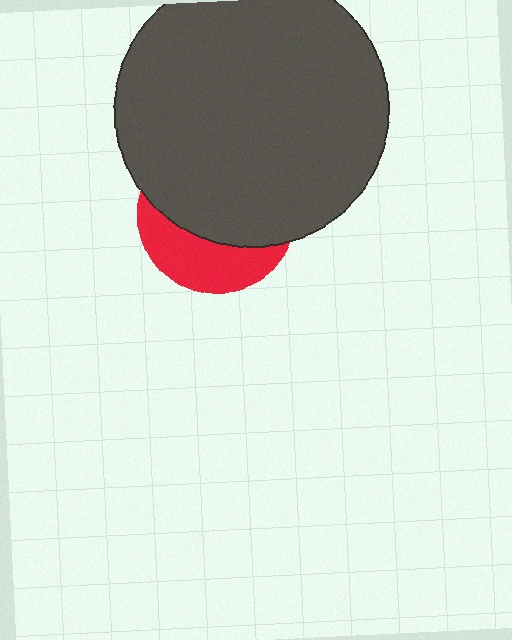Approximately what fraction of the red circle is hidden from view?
Roughly 66% of the red circle is hidden behind the dark gray circle.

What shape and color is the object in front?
The object in front is a dark gray circle.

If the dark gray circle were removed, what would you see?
You would see the complete red circle.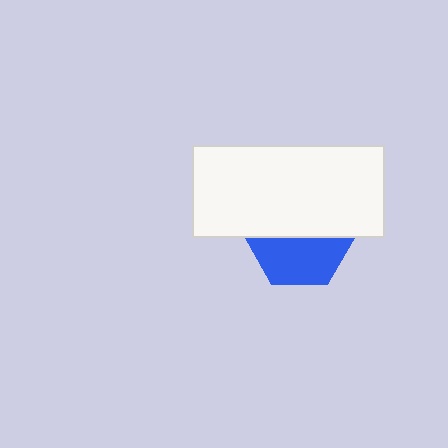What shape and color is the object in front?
The object in front is a white rectangle.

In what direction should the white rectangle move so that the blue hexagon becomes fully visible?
The white rectangle should move up. That is the shortest direction to clear the overlap and leave the blue hexagon fully visible.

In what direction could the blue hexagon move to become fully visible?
The blue hexagon could move down. That would shift it out from behind the white rectangle entirely.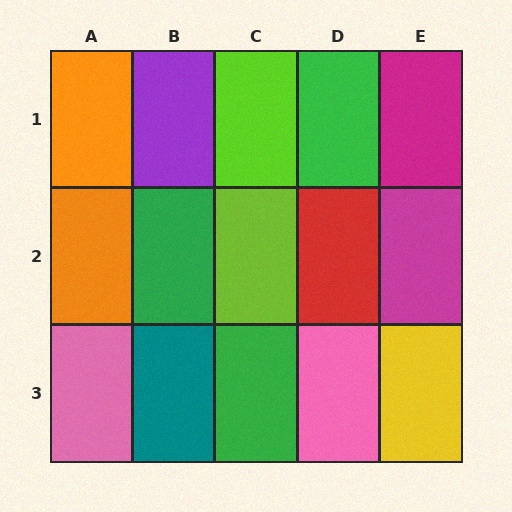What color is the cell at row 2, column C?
Lime.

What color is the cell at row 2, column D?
Red.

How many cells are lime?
2 cells are lime.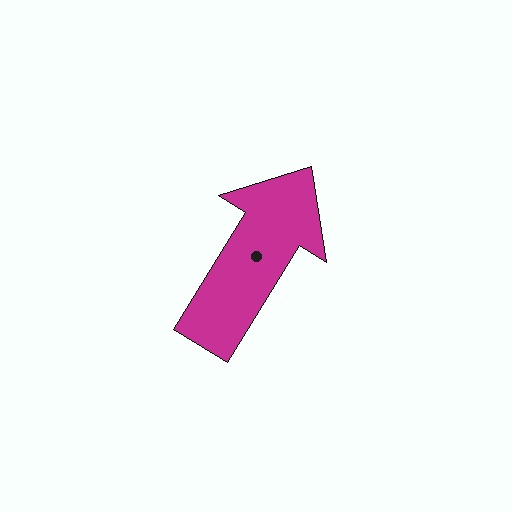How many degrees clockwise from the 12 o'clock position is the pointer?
Approximately 32 degrees.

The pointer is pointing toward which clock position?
Roughly 1 o'clock.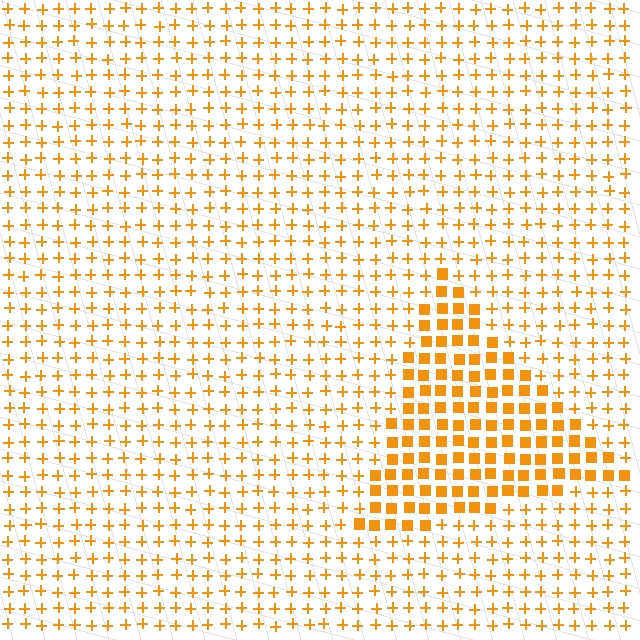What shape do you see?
I see a triangle.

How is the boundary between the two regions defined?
The boundary is defined by a change in element shape: squares inside vs. plus signs outside. All elements share the same color and spacing.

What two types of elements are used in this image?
The image uses squares inside the triangle region and plus signs outside it.